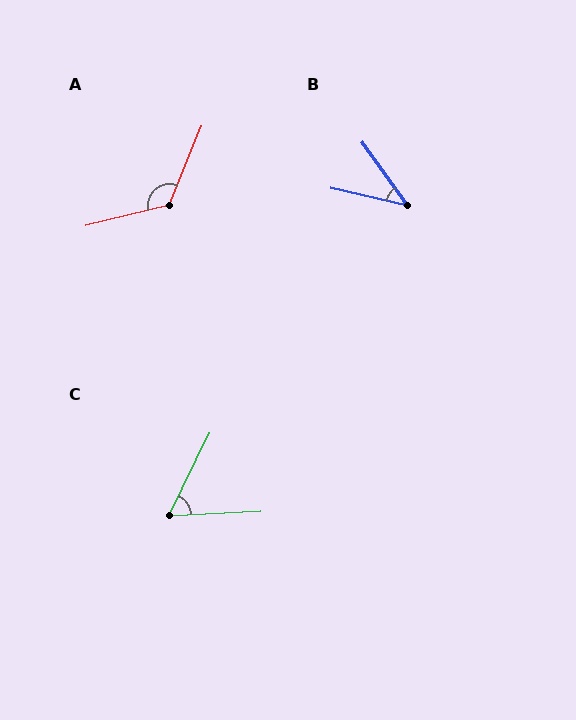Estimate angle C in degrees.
Approximately 61 degrees.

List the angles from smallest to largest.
B (42°), C (61°), A (126°).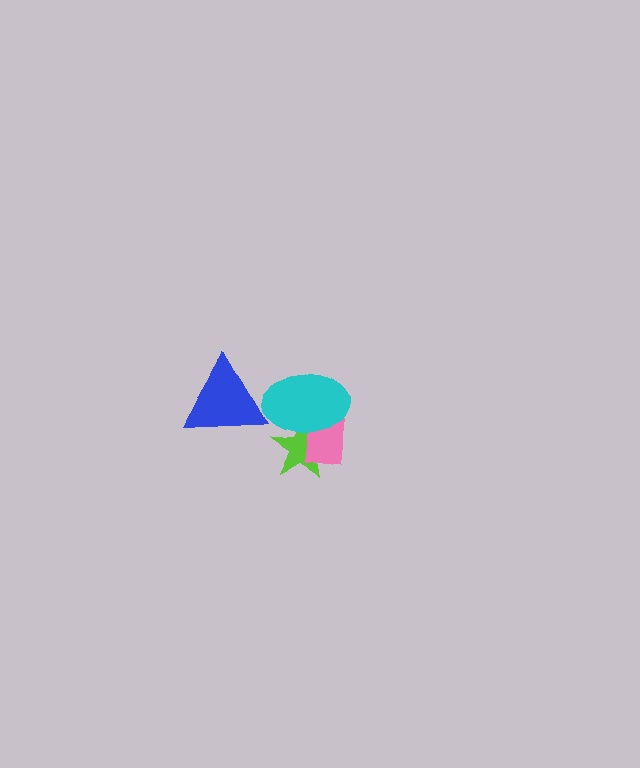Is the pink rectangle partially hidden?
Yes, it is partially covered by another shape.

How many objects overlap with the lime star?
2 objects overlap with the lime star.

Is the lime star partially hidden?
Yes, it is partially covered by another shape.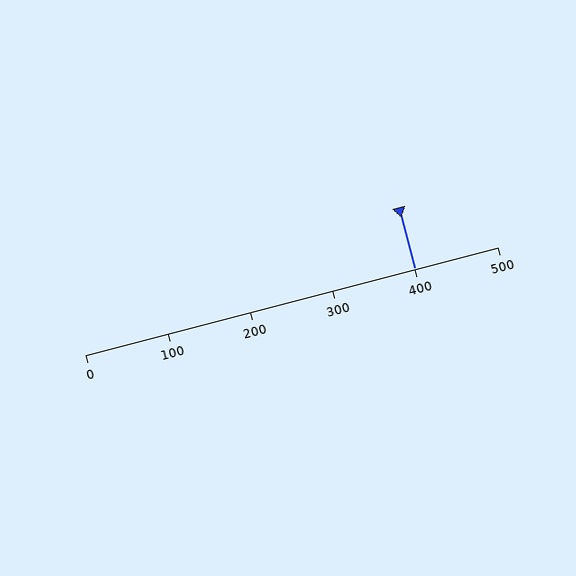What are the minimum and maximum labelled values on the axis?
The axis runs from 0 to 500.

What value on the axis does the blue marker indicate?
The marker indicates approximately 400.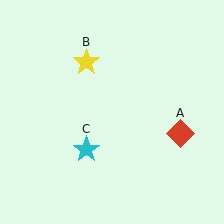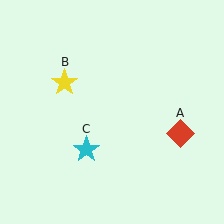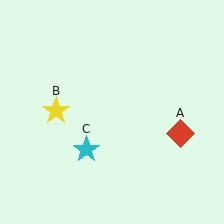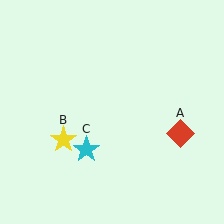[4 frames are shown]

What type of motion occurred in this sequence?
The yellow star (object B) rotated counterclockwise around the center of the scene.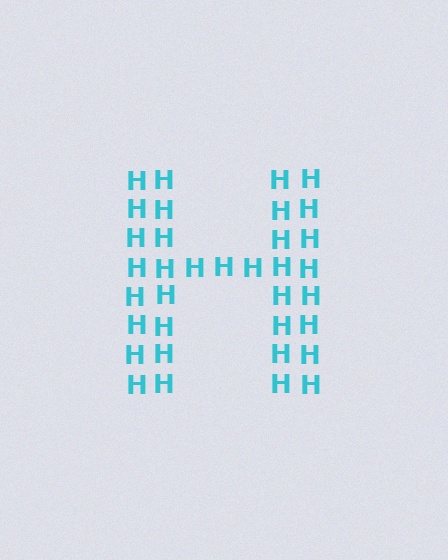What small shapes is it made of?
It is made of small letter H's.